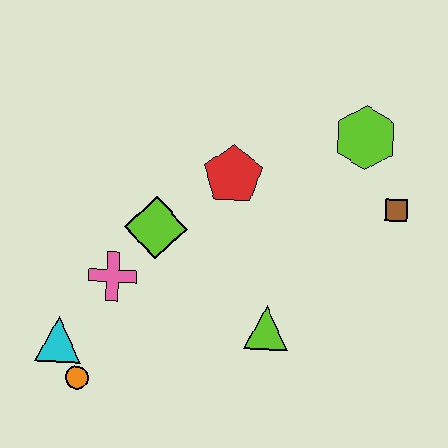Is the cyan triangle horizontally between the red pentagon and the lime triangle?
No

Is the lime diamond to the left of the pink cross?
No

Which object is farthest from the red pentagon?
The orange circle is farthest from the red pentagon.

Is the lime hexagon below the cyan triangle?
No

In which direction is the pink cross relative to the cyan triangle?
The pink cross is above the cyan triangle.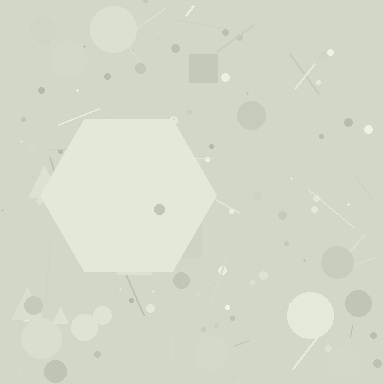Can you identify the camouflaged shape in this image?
The camouflaged shape is a hexagon.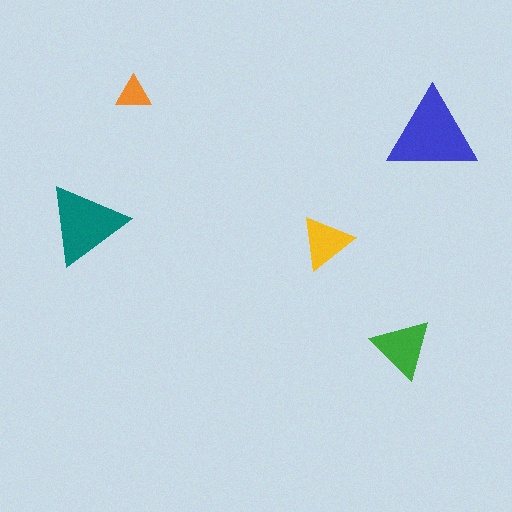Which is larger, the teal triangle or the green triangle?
The teal one.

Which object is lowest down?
The green triangle is bottommost.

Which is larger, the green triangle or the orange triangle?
The green one.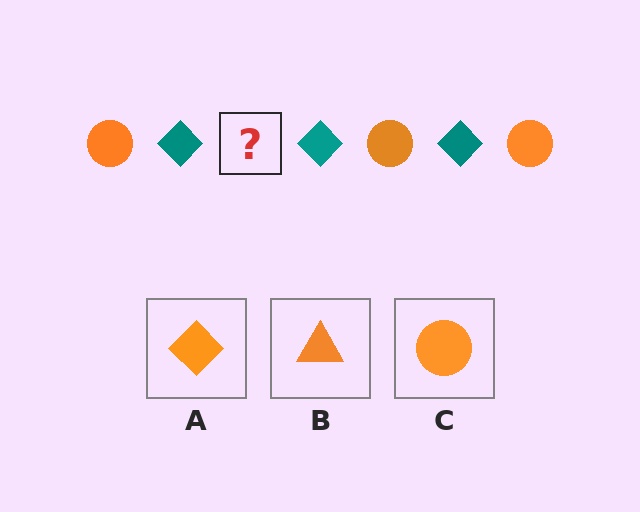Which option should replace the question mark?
Option C.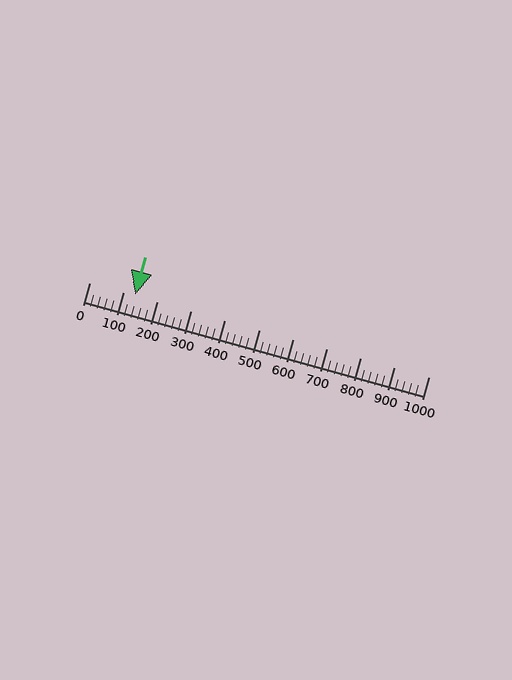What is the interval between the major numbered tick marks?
The major tick marks are spaced 100 units apart.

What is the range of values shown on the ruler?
The ruler shows values from 0 to 1000.